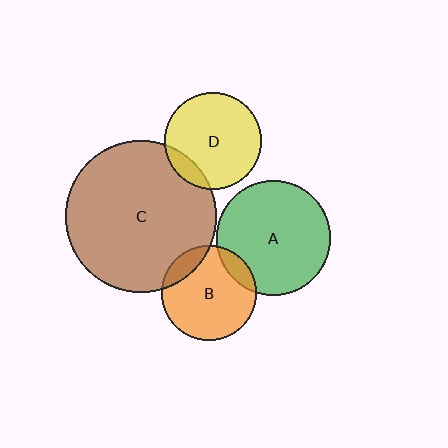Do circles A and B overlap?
Yes.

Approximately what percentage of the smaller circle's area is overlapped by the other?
Approximately 10%.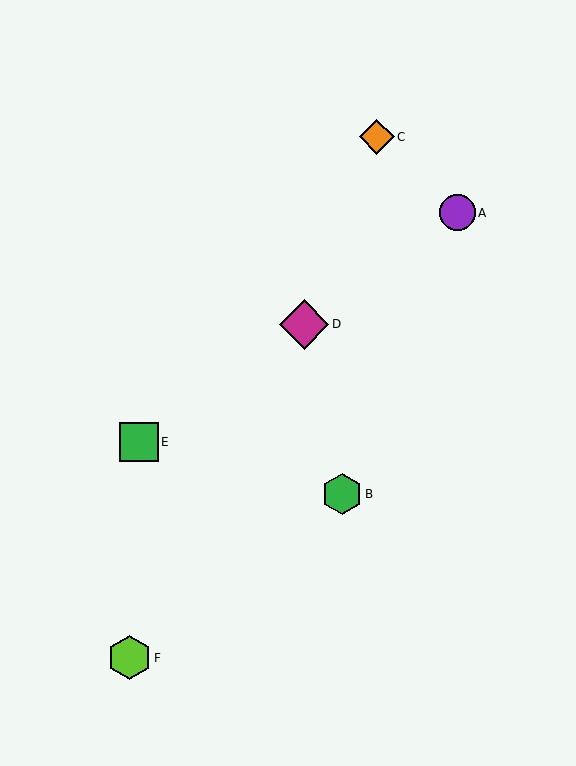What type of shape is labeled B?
Shape B is a green hexagon.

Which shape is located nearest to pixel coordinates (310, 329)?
The magenta diamond (labeled D) at (304, 324) is nearest to that location.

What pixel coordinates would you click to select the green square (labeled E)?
Click at (139, 442) to select the green square E.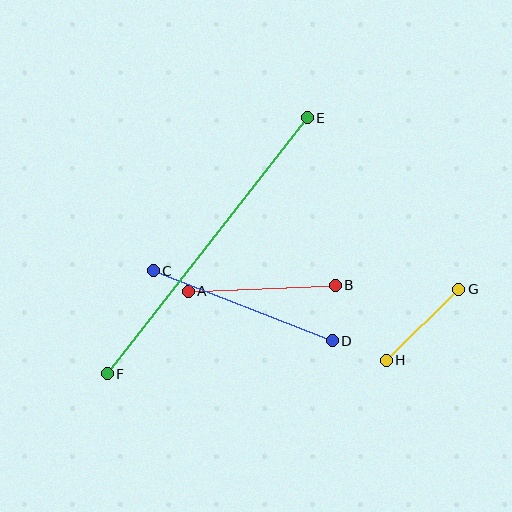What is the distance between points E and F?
The distance is approximately 325 pixels.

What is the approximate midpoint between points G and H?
The midpoint is at approximately (423, 325) pixels.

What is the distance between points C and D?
The distance is approximately 192 pixels.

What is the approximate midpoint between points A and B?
The midpoint is at approximately (262, 288) pixels.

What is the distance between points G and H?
The distance is approximately 101 pixels.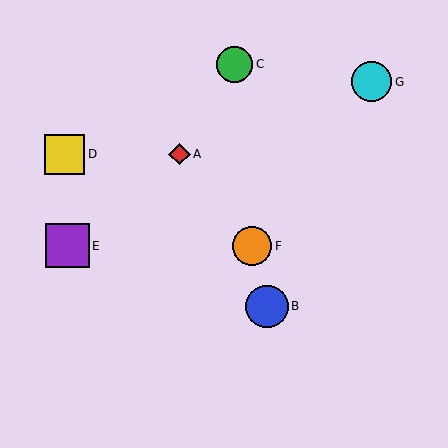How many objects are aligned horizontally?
2 objects (A, D) are aligned horizontally.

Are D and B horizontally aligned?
No, D is at y≈154 and B is at y≈306.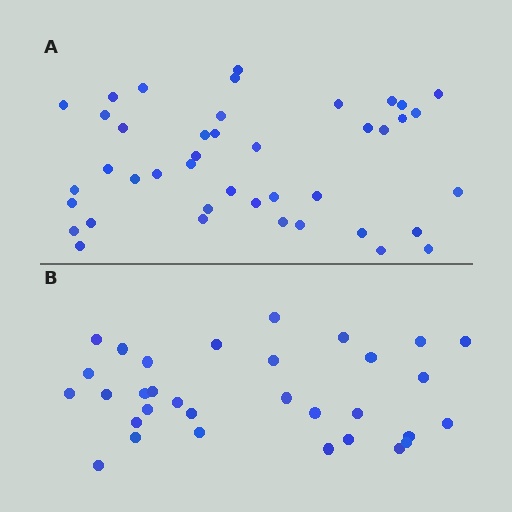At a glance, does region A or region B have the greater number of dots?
Region A (the top region) has more dots.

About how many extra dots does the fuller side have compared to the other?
Region A has roughly 10 or so more dots than region B.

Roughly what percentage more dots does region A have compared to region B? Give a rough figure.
About 30% more.